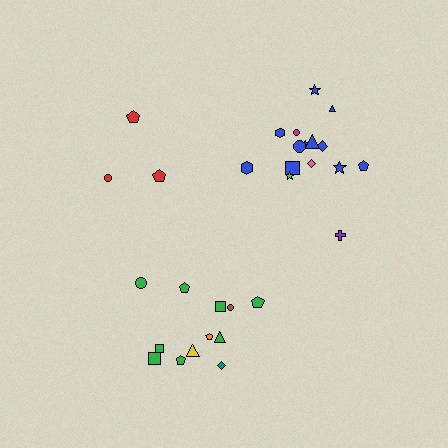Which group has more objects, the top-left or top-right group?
The top-right group.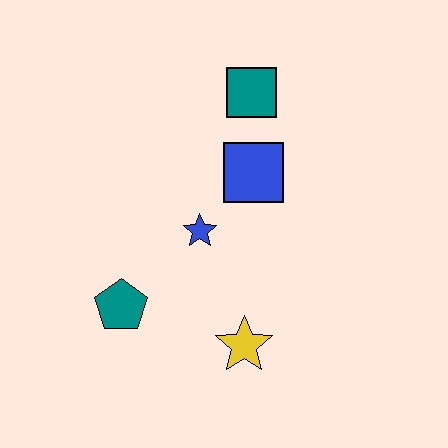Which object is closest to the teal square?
The blue square is closest to the teal square.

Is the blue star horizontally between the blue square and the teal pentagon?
Yes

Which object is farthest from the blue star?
The teal square is farthest from the blue star.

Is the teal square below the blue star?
No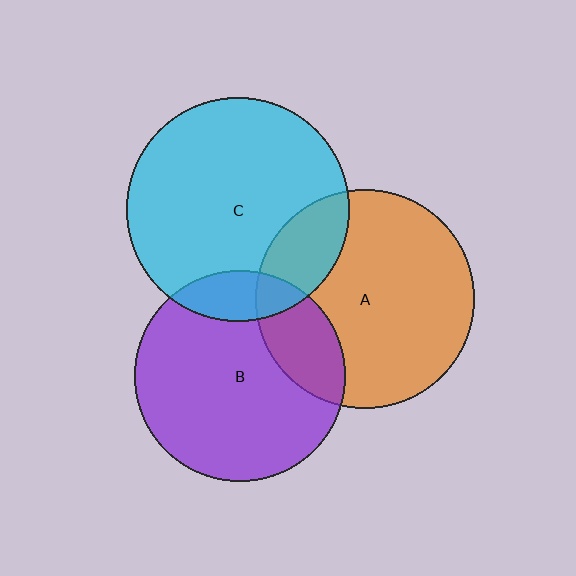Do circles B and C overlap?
Yes.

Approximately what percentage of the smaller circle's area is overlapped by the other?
Approximately 15%.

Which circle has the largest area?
Circle C (cyan).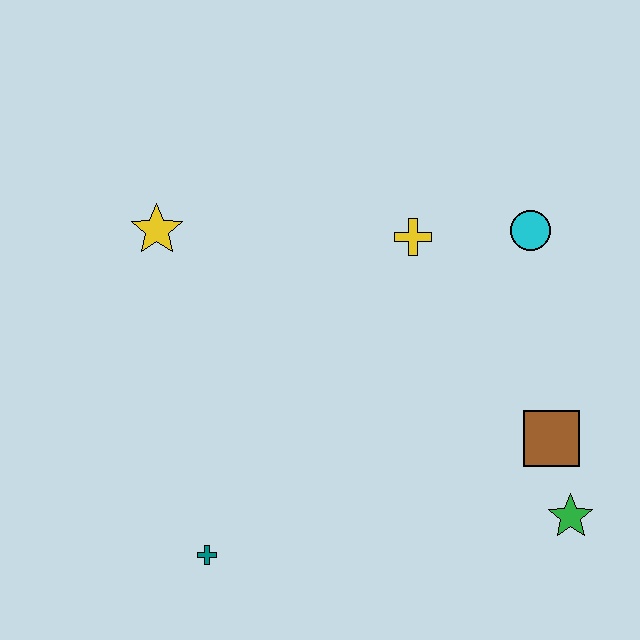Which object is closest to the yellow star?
The yellow cross is closest to the yellow star.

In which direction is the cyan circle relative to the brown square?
The cyan circle is above the brown square.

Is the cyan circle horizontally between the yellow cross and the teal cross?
No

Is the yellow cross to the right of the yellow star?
Yes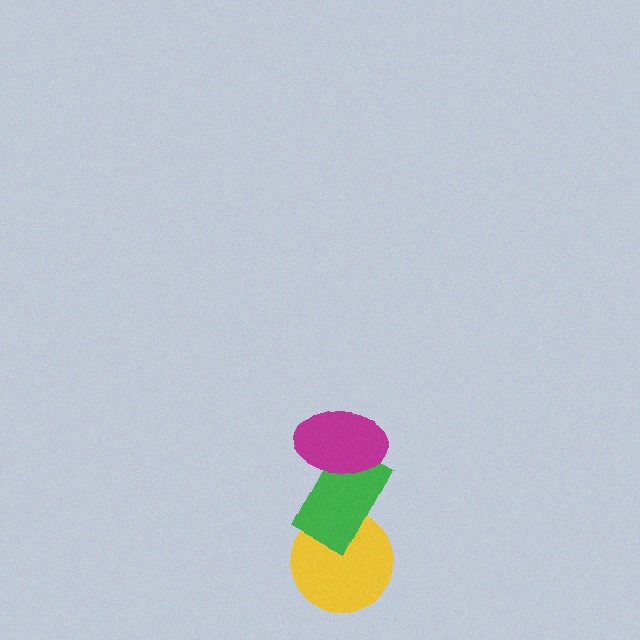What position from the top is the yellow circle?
The yellow circle is 3rd from the top.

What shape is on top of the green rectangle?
The magenta ellipse is on top of the green rectangle.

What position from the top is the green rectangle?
The green rectangle is 2nd from the top.